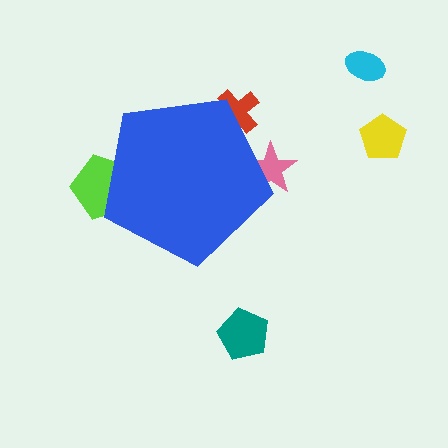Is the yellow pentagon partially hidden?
No, the yellow pentagon is fully visible.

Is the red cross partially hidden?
Yes, the red cross is partially hidden behind the blue pentagon.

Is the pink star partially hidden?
Yes, the pink star is partially hidden behind the blue pentagon.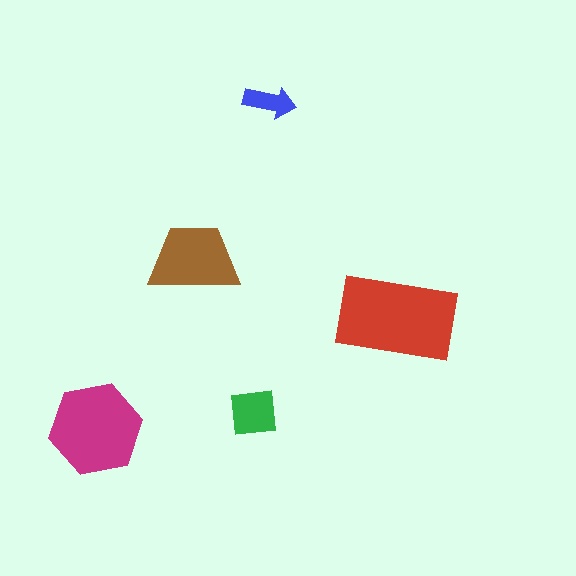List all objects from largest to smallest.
The red rectangle, the magenta hexagon, the brown trapezoid, the green square, the blue arrow.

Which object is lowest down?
The magenta hexagon is bottommost.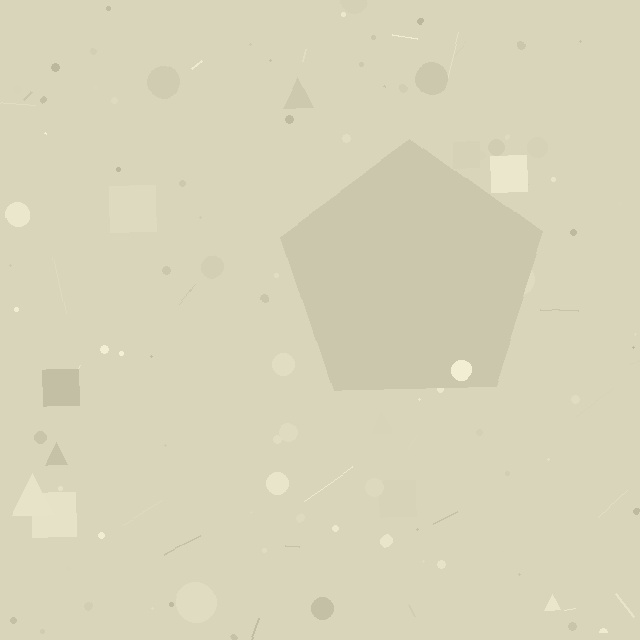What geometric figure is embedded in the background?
A pentagon is embedded in the background.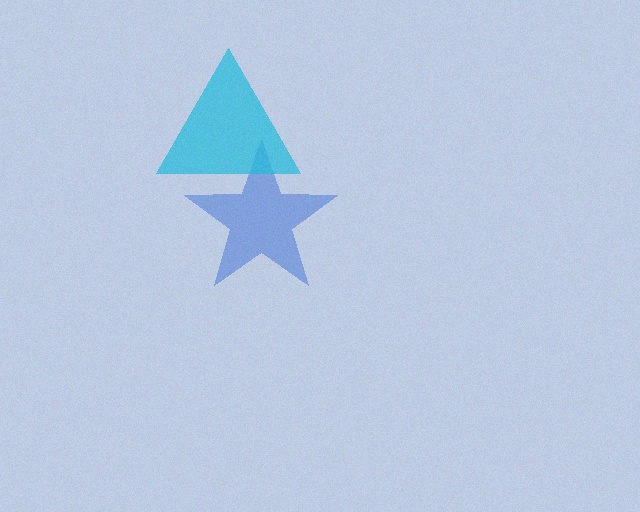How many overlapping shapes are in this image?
There are 2 overlapping shapes in the image.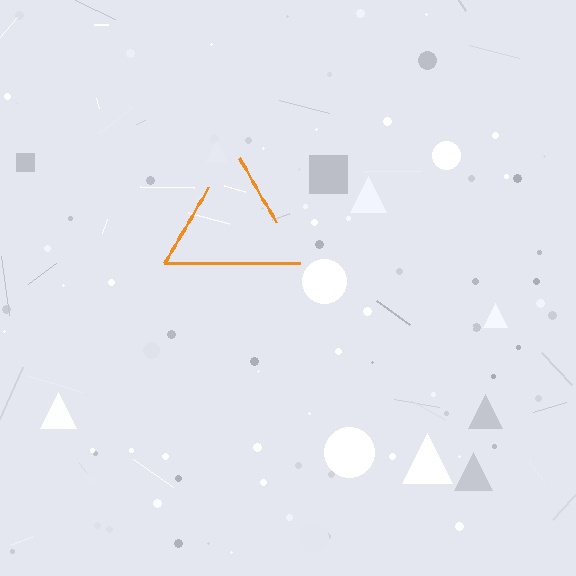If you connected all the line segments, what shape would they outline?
They would outline a triangle.